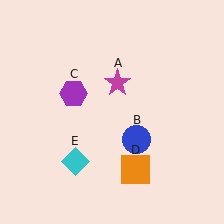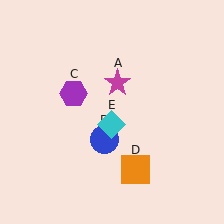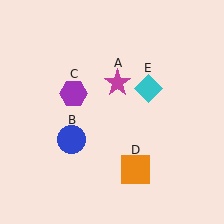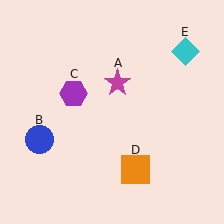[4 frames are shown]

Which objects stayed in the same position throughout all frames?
Magenta star (object A) and purple hexagon (object C) and orange square (object D) remained stationary.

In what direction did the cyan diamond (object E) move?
The cyan diamond (object E) moved up and to the right.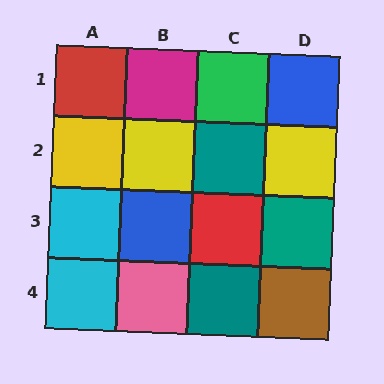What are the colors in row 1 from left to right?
Red, magenta, green, blue.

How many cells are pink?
1 cell is pink.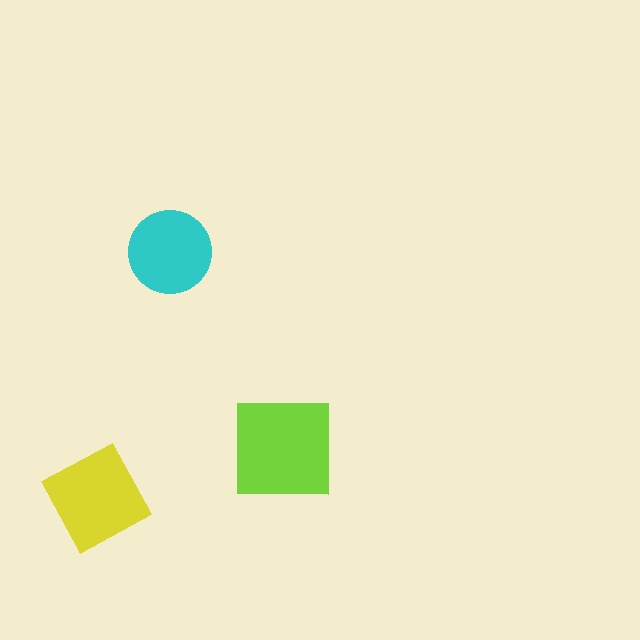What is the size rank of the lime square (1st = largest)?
1st.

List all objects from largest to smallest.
The lime square, the yellow square, the cyan circle.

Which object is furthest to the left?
The yellow square is leftmost.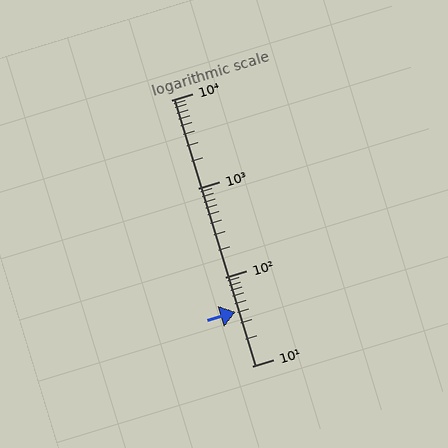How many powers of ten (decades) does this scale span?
The scale spans 3 decades, from 10 to 10000.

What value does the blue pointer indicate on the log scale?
The pointer indicates approximately 41.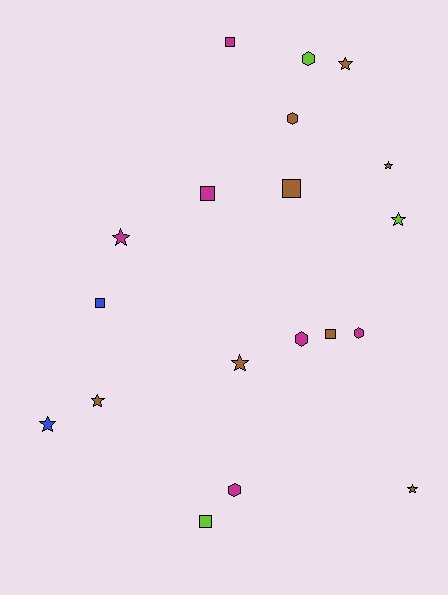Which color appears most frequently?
Brown, with 8 objects.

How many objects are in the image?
There are 19 objects.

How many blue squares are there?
There is 1 blue square.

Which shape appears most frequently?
Star, with 8 objects.